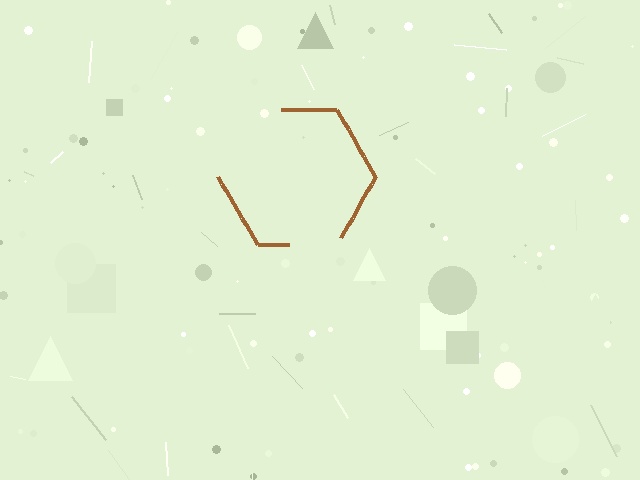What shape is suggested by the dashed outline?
The dashed outline suggests a hexagon.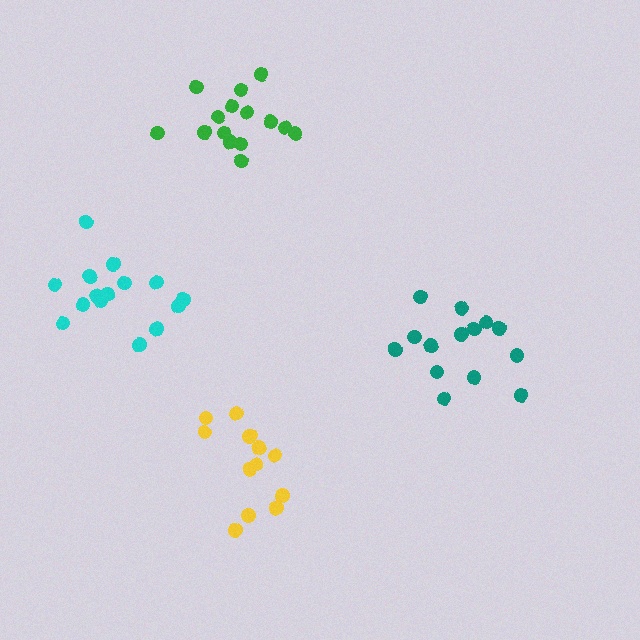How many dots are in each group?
Group 1: 13 dots, Group 2: 14 dots, Group 3: 15 dots, Group 4: 15 dots (57 total).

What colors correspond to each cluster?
The clusters are colored: yellow, teal, cyan, green.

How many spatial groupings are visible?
There are 4 spatial groupings.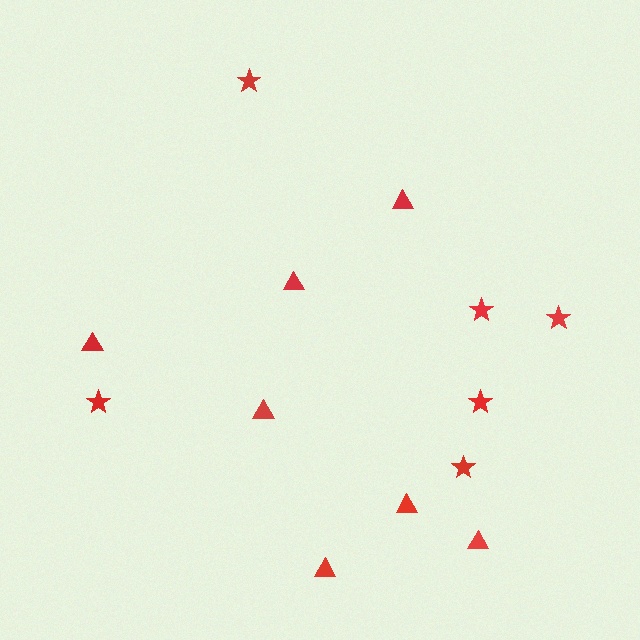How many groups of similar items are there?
There are 2 groups: one group of triangles (7) and one group of stars (6).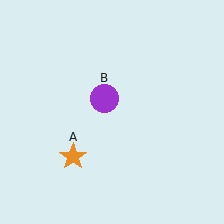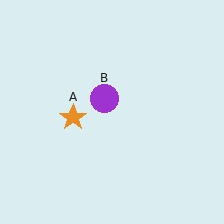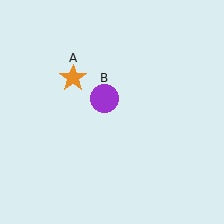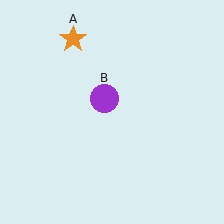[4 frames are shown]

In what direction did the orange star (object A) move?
The orange star (object A) moved up.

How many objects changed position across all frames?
1 object changed position: orange star (object A).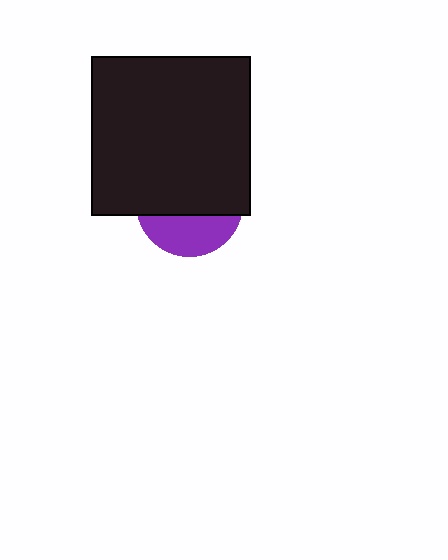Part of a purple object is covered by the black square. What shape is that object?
It is a circle.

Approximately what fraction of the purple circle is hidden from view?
Roughly 64% of the purple circle is hidden behind the black square.